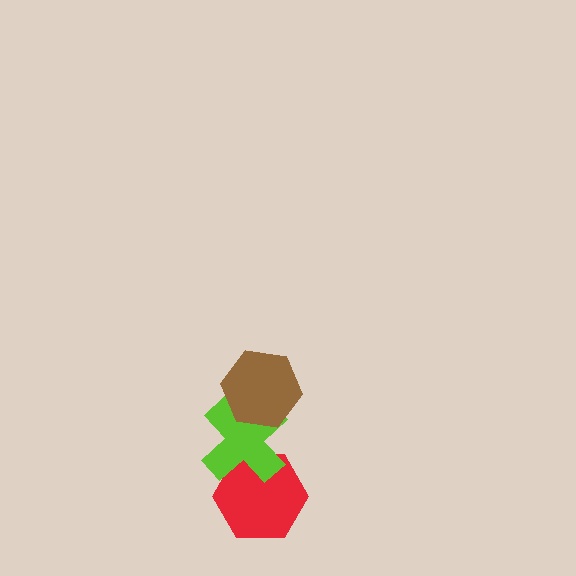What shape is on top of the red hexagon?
The lime cross is on top of the red hexagon.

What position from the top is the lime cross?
The lime cross is 2nd from the top.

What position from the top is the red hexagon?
The red hexagon is 3rd from the top.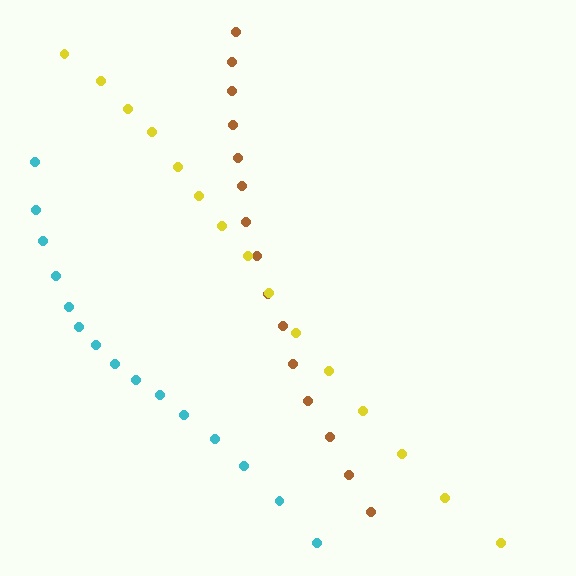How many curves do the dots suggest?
There are 3 distinct paths.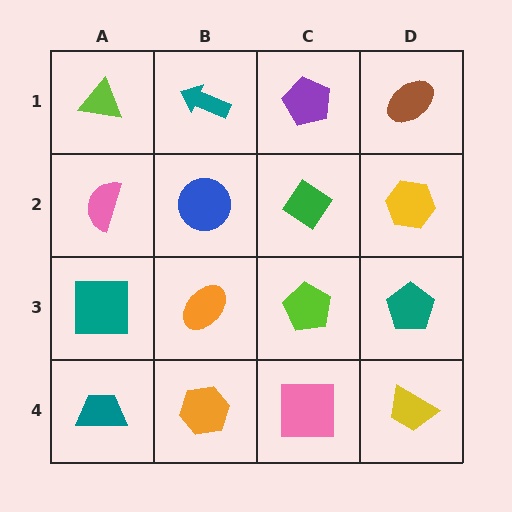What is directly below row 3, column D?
A yellow trapezoid.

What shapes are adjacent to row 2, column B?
A teal arrow (row 1, column B), an orange ellipse (row 3, column B), a pink semicircle (row 2, column A), a green diamond (row 2, column C).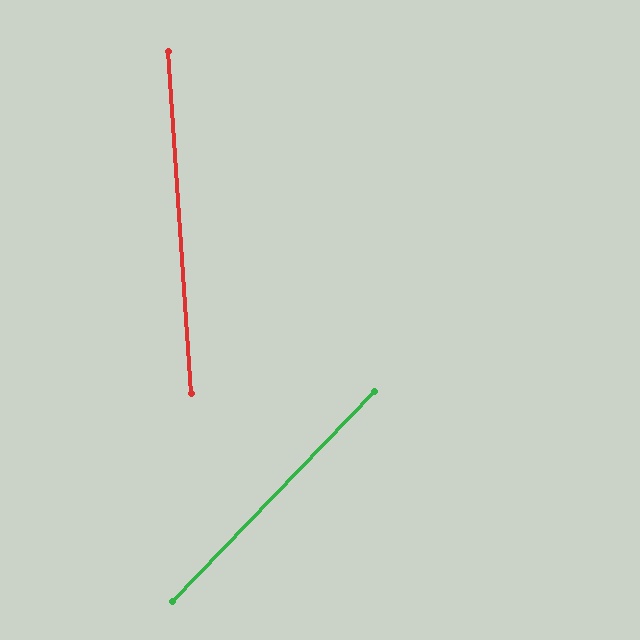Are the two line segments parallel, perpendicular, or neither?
Neither parallel nor perpendicular — they differ by about 48°.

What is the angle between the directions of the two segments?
Approximately 48 degrees.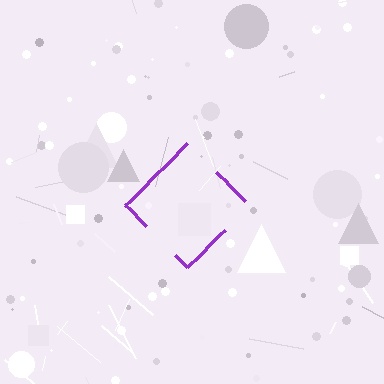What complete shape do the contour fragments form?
The contour fragments form a diamond.